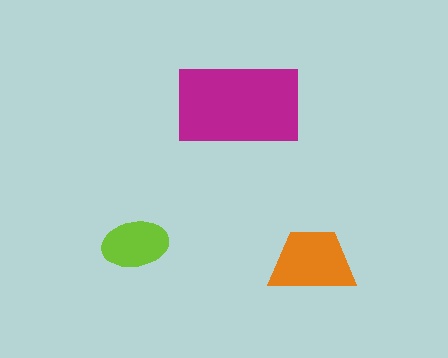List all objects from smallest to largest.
The lime ellipse, the orange trapezoid, the magenta rectangle.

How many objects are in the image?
There are 3 objects in the image.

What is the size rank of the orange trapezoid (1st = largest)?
2nd.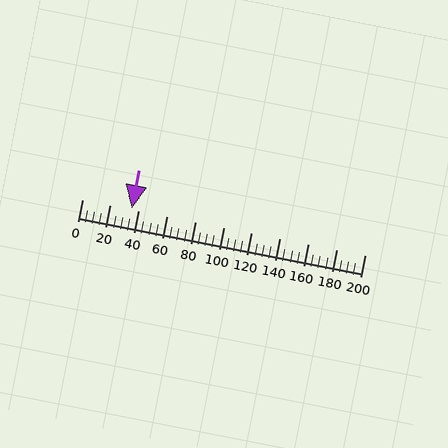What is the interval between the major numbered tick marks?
The major tick marks are spaced 20 units apart.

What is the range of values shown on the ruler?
The ruler shows values from 0 to 200.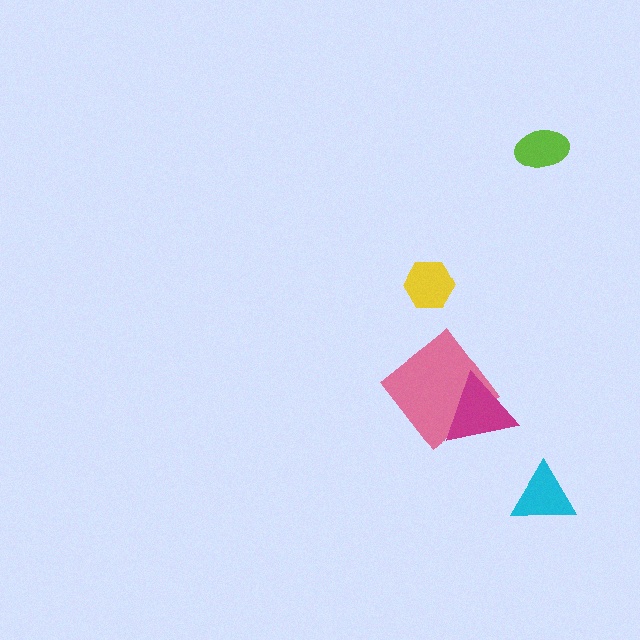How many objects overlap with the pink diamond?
1 object overlaps with the pink diamond.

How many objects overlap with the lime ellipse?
0 objects overlap with the lime ellipse.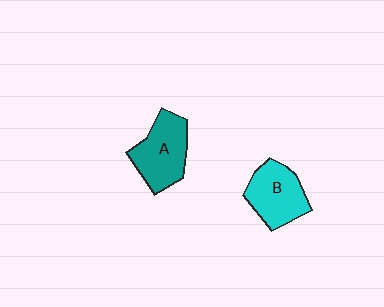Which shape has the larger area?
Shape A (teal).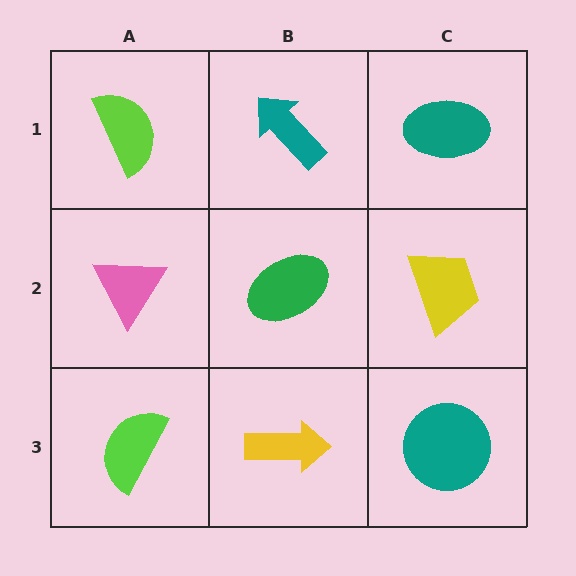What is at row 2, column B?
A green ellipse.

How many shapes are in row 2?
3 shapes.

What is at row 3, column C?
A teal circle.